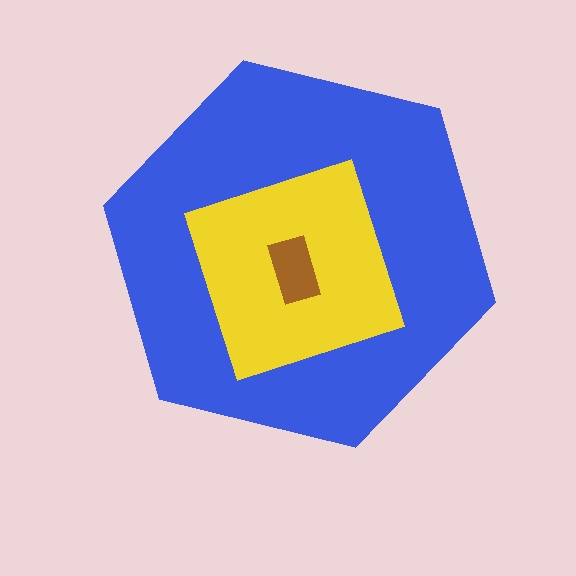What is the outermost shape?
The blue hexagon.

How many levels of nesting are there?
3.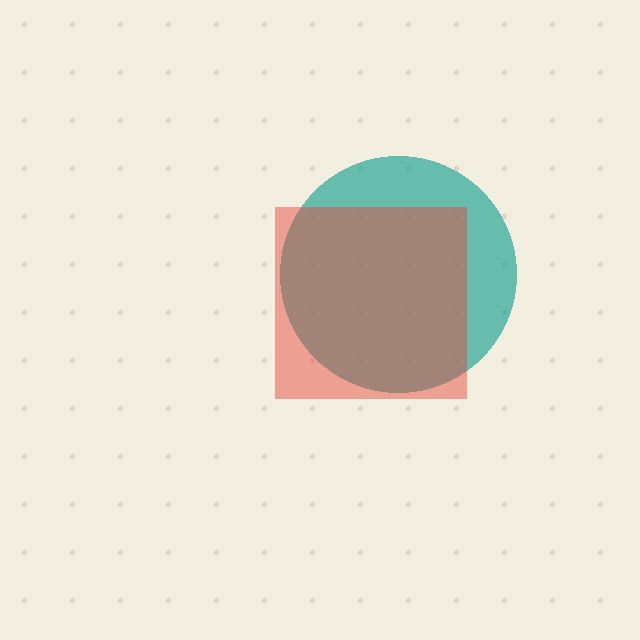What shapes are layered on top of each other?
The layered shapes are: a teal circle, a red square.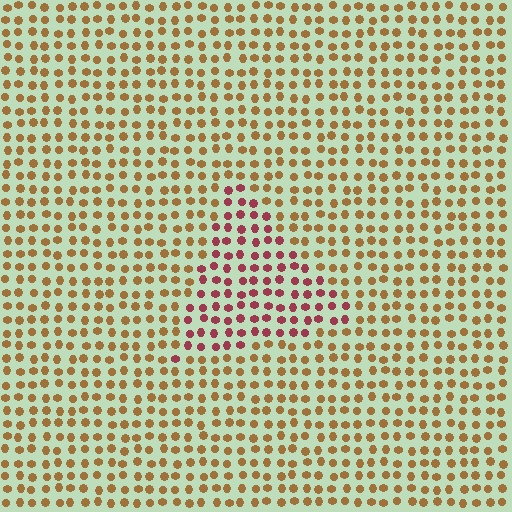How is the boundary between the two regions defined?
The boundary is defined purely by a slight shift in hue (about 47 degrees). Spacing, size, and orientation are identical on both sides.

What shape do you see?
I see a triangle.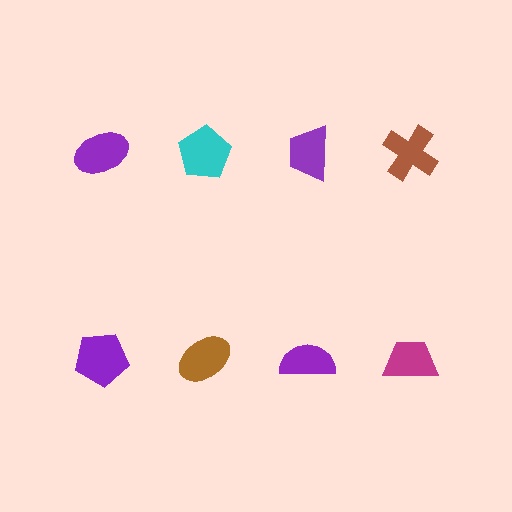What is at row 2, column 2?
A brown ellipse.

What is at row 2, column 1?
A purple pentagon.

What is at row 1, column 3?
A purple trapezoid.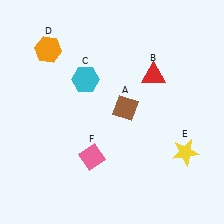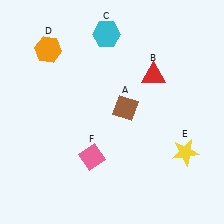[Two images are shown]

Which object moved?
The cyan hexagon (C) moved up.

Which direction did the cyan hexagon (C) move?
The cyan hexagon (C) moved up.